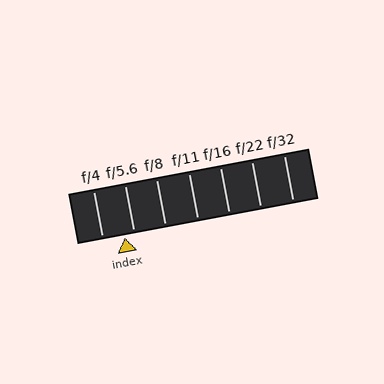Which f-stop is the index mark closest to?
The index mark is closest to f/5.6.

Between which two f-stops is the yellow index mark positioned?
The index mark is between f/4 and f/5.6.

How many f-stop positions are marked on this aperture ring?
There are 7 f-stop positions marked.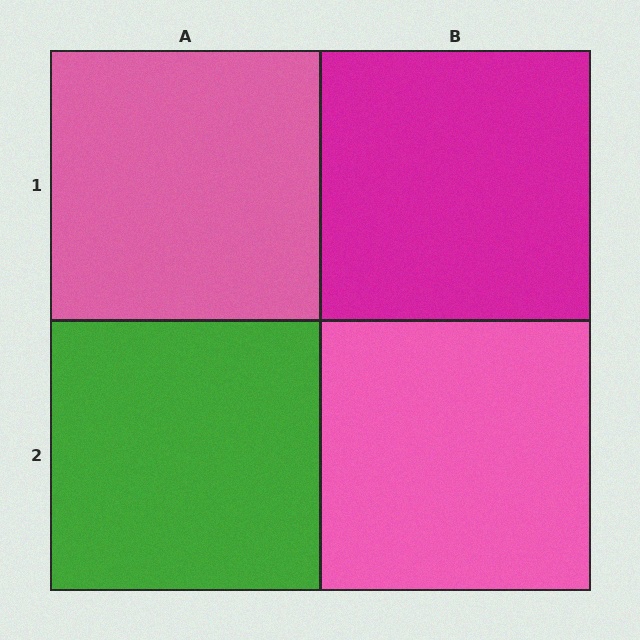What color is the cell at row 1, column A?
Pink.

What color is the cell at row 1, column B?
Magenta.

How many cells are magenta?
1 cell is magenta.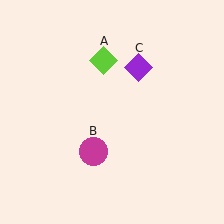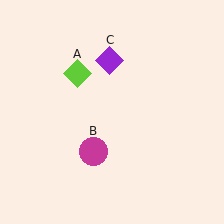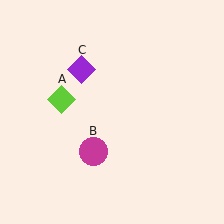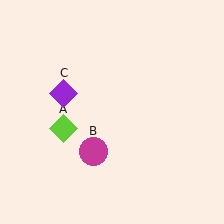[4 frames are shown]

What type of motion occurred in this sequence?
The lime diamond (object A), purple diamond (object C) rotated counterclockwise around the center of the scene.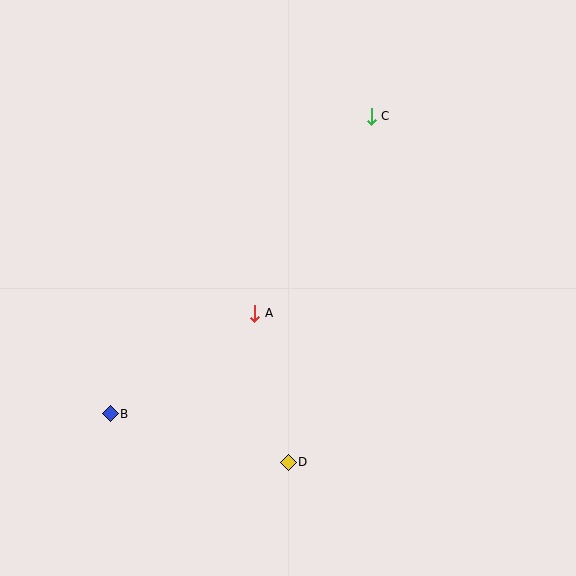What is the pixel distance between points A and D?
The distance between A and D is 153 pixels.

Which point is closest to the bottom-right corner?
Point D is closest to the bottom-right corner.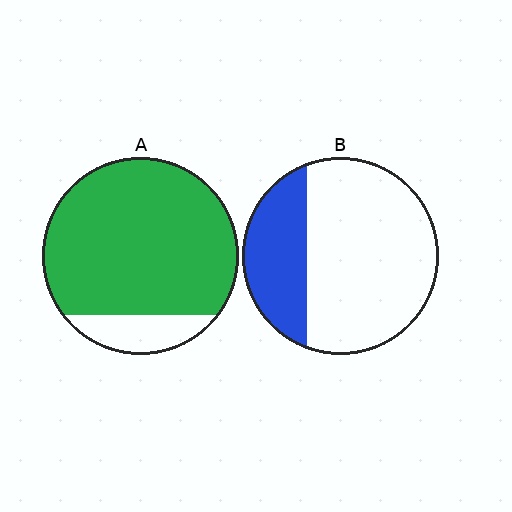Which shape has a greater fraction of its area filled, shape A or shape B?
Shape A.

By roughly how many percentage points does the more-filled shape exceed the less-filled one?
By roughly 55 percentage points (A over B).